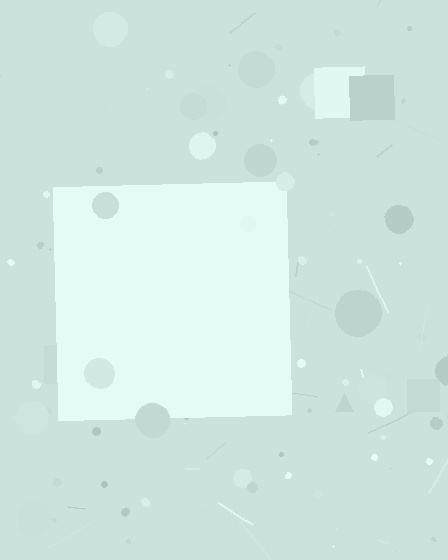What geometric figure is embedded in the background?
A square is embedded in the background.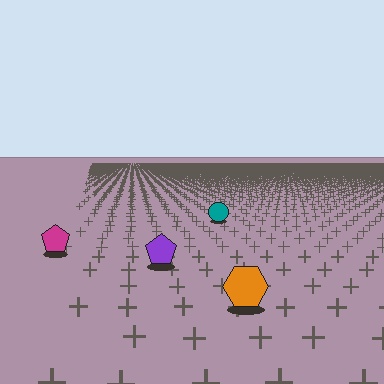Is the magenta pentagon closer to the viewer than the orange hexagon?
No. The orange hexagon is closer — you can tell from the texture gradient: the ground texture is coarser near it.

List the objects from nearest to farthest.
From nearest to farthest: the orange hexagon, the purple pentagon, the magenta pentagon, the teal circle.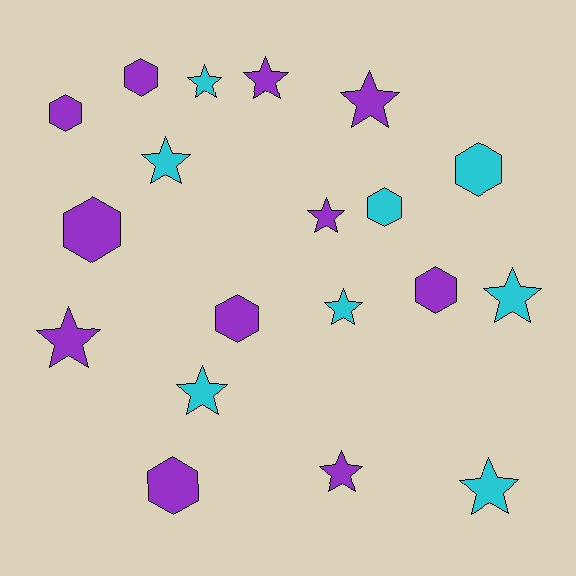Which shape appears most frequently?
Star, with 11 objects.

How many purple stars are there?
There are 5 purple stars.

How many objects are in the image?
There are 19 objects.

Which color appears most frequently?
Purple, with 11 objects.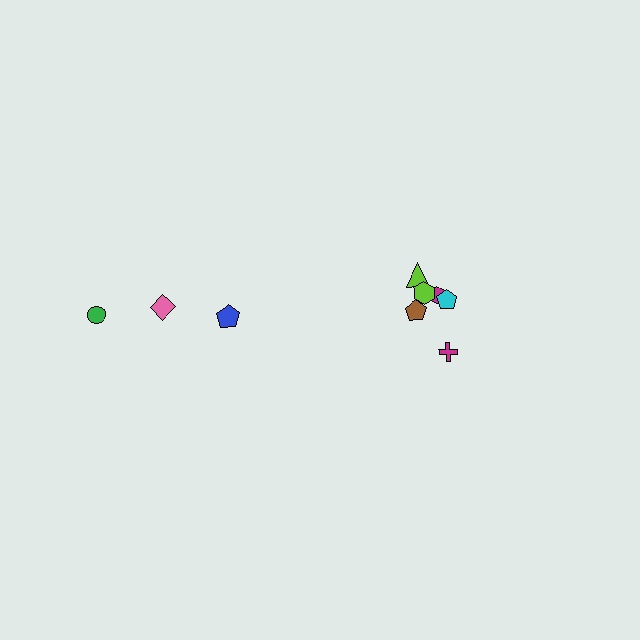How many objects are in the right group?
There are 6 objects.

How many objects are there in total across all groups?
There are 9 objects.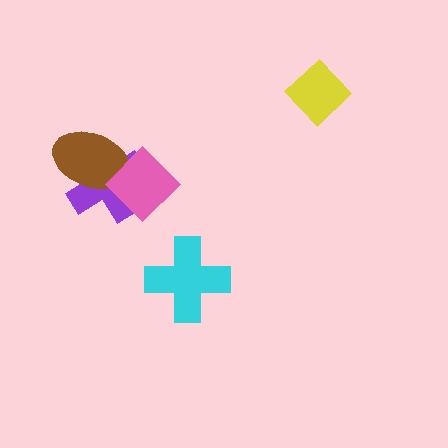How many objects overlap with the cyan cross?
0 objects overlap with the cyan cross.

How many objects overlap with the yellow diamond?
0 objects overlap with the yellow diamond.